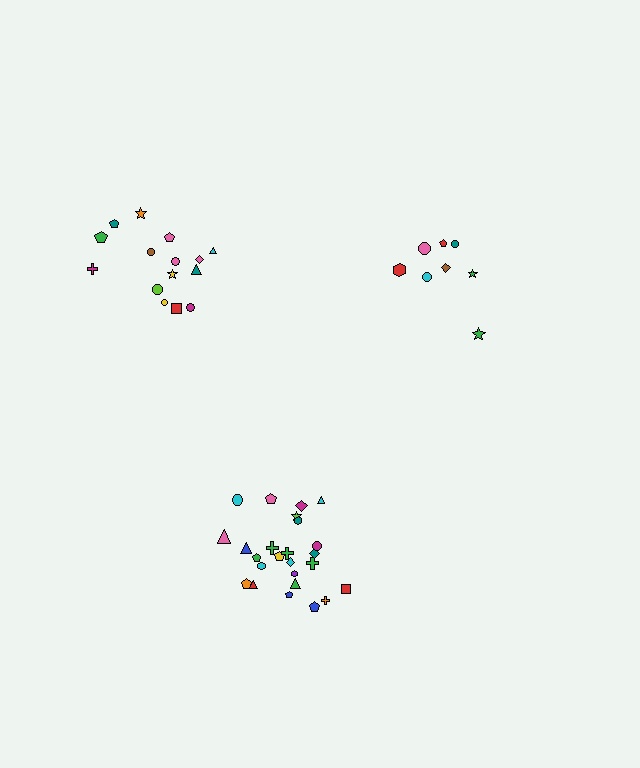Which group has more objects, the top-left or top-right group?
The top-left group.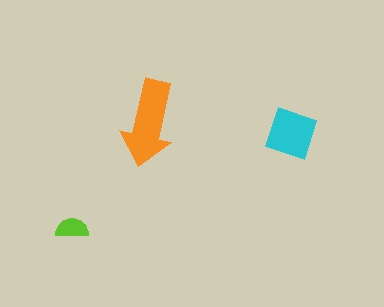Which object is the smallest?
The lime semicircle.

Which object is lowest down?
The lime semicircle is bottommost.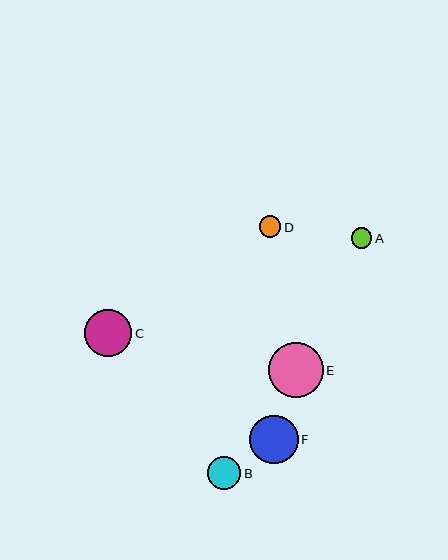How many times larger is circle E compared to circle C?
Circle E is approximately 1.2 times the size of circle C.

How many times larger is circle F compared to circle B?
Circle F is approximately 1.5 times the size of circle B.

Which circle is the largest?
Circle E is the largest with a size of approximately 55 pixels.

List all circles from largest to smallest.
From largest to smallest: E, F, C, B, D, A.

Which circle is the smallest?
Circle A is the smallest with a size of approximately 20 pixels.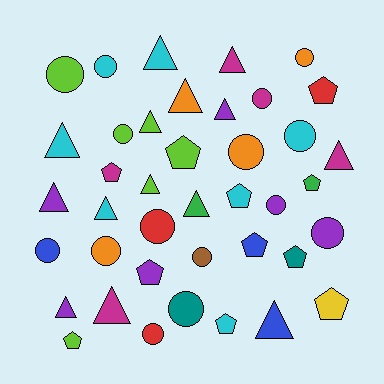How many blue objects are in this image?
There are 3 blue objects.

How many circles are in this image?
There are 15 circles.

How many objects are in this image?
There are 40 objects.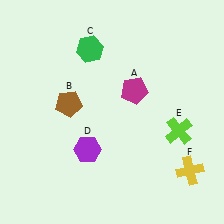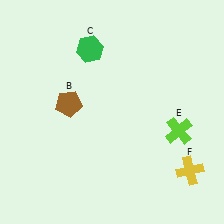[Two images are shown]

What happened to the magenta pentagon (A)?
The magenta pentagon (A) was removed in Image 2. It was in the top-right area of Image 1.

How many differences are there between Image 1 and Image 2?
There are 2 differences between the two images.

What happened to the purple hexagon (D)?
The purple hexagon (D) was removed in Image 2. It was in the bottom-left area of Image 1.